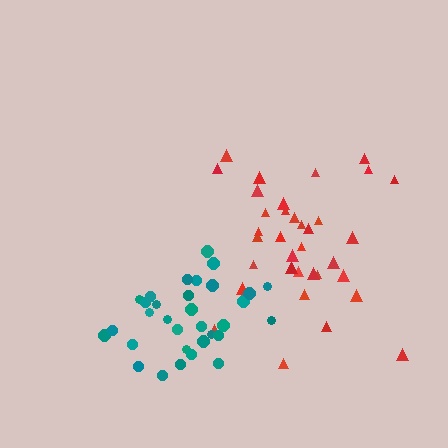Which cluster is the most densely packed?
Teal.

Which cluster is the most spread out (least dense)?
Red.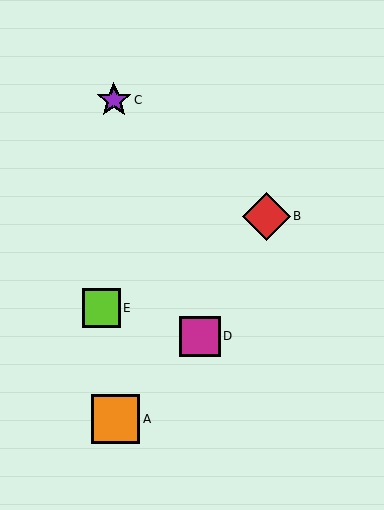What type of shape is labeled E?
Shape E is a lime square.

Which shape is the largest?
The orange square (labeled A) is the largest.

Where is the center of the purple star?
The center of the purple star is at (114, 100).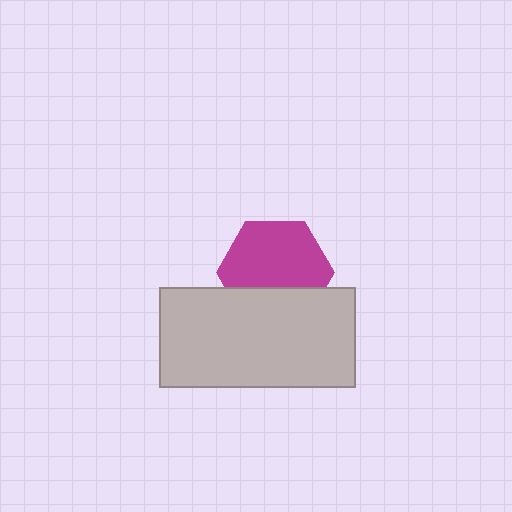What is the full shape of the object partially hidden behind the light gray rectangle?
The partially hidden object is a magenta hexagon.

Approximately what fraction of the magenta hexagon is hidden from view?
Roughly 32% of the magenta hexagon is hidden behind the light gray rectangle.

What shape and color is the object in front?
The object in front is a light gray rectangle.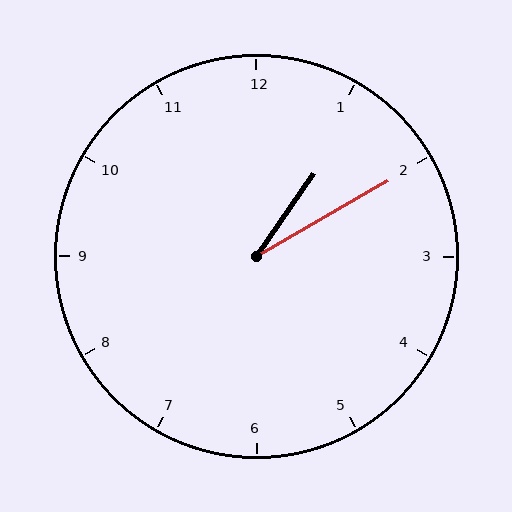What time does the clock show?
1:10.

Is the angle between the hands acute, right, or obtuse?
It is acute.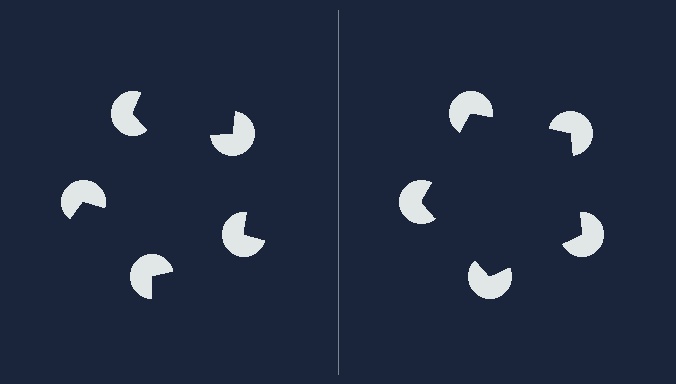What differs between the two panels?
The pac-man discs are positioned identically on both sides; only the wedge orientations differ. On the right they align to a pentagon; on the left they are misaligned.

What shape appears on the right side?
An illusory pentagon.